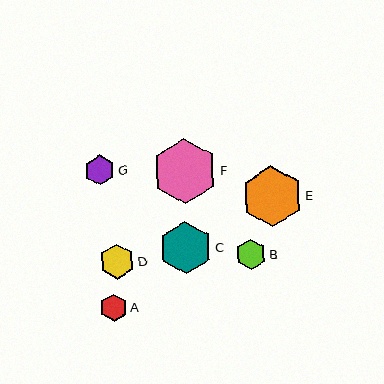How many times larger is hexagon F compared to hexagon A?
Hexagon F is approximately 2.4 times the size of hexagon A.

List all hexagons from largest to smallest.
From largest to smallest: F, E, C, D, B, G, A.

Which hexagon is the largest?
Hexagon F is the largest with a size of approximately 65 pixels.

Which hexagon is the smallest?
Hexagon A is the smallest with a size of approximately 27 pixels.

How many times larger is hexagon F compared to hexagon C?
Hexagon F is approximately 1.2 times the size of hexagon C.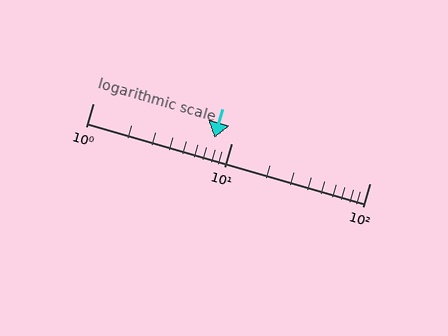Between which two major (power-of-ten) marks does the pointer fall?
The pointer is between 1 and 10.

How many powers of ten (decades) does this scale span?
The scale spans 2 decades, from 1 to 100.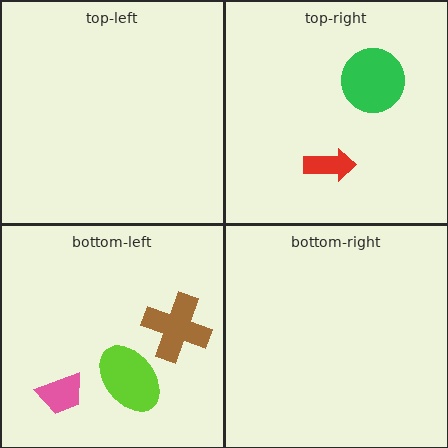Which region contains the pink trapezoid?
The bottom-left region.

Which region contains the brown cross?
The bottom-left region.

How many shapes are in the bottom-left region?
3.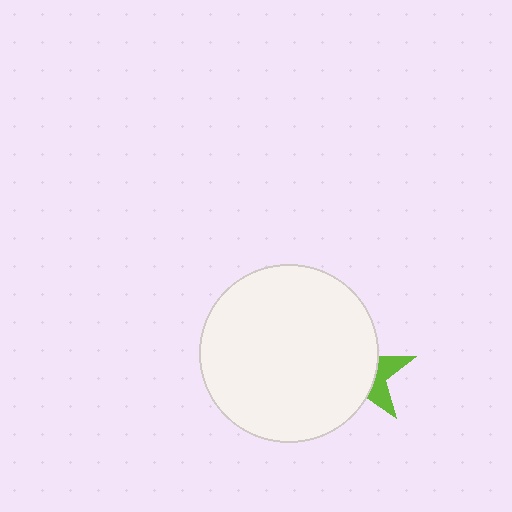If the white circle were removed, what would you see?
You would see the complete lime star.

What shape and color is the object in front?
The object in front is a white circle.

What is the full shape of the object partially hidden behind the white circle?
The partially hidden object is a lime star.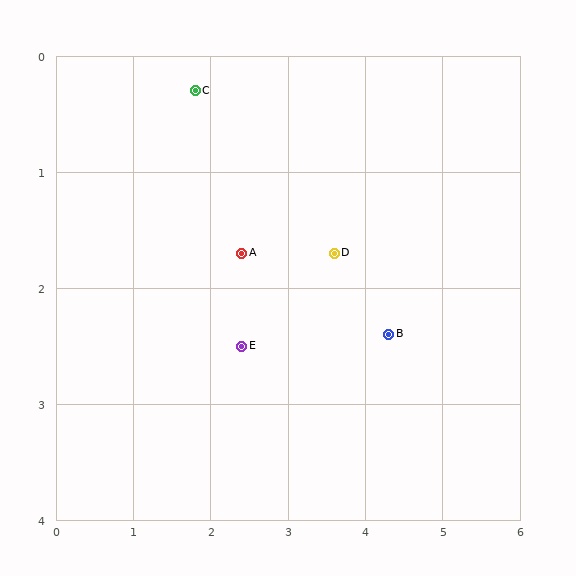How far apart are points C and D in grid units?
Points C and D are about 2.3 grid units apart.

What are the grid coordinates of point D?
Point D is at approximately (3.6, 1.7).